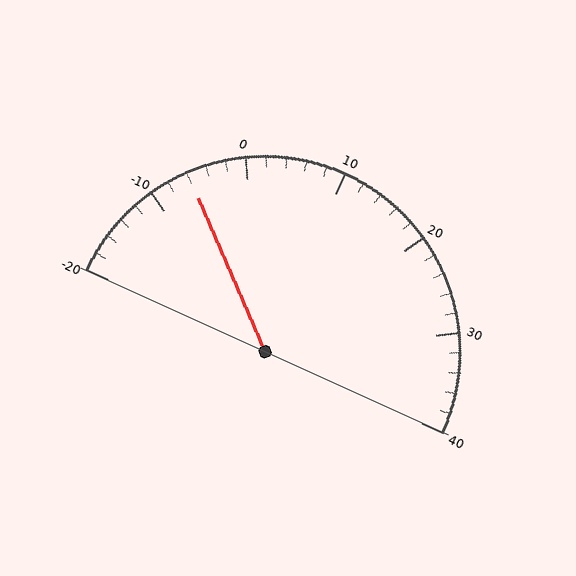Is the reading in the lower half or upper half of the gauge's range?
The reading is in the lower half of the range (-20 to 40).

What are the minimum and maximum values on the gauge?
The gauge ranges from -20 to 40.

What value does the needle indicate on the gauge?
The needle indicates approximately -6.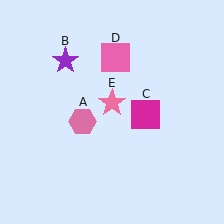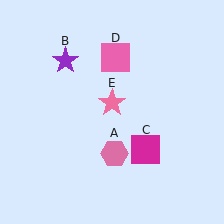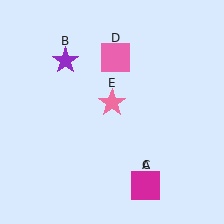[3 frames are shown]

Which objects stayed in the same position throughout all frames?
Purple star (object B) and pink square (object D) and pink star (object E) remained stationary.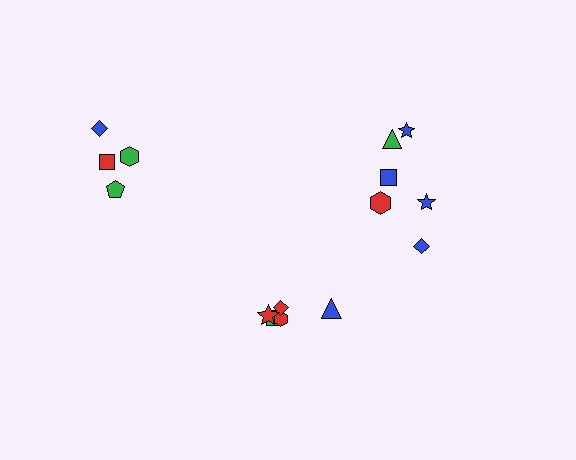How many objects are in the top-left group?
There are 4 objects.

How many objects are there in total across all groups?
There are 15 objects.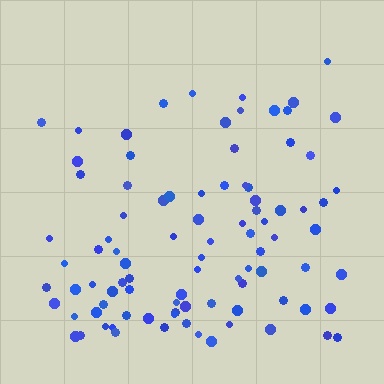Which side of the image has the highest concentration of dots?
The bottom.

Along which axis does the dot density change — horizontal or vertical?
Vertical.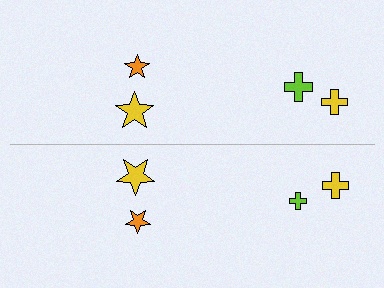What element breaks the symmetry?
The lime cross on the bottom side has a different size than its mirror counterpart.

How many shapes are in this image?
There are 8 shapes in this image.